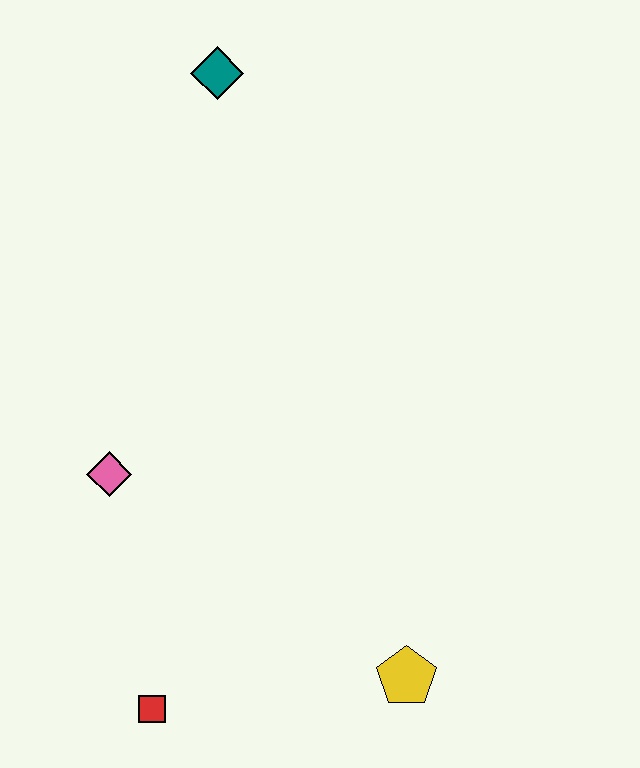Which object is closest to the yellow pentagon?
The red square is closest to the yellow pentagon.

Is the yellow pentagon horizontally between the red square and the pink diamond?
No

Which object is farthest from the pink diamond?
The teal diamond is farthest from the pink diamond.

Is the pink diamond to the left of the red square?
Yes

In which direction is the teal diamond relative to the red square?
The teal diamond is above the red square.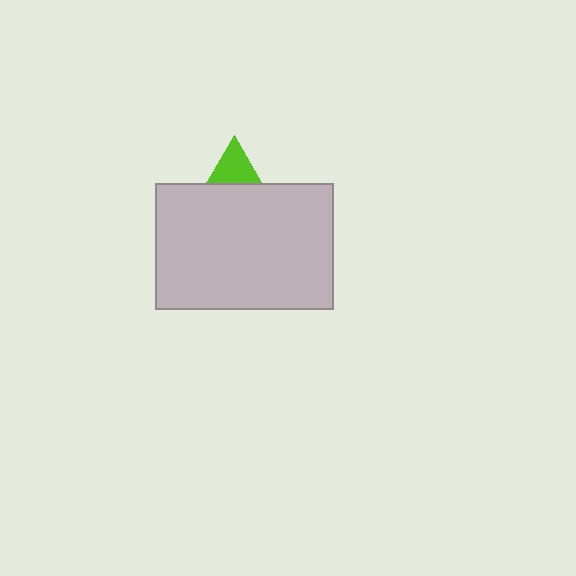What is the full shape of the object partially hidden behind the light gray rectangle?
The partially hidden object is a lime triangle.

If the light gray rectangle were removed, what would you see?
You would see the complete lime triangle.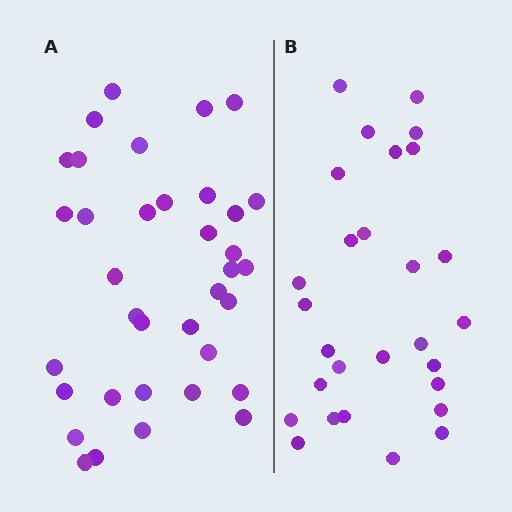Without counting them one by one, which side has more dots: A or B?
Region A (the left region) has more dots.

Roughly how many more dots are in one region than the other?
Region A has roughly 8 or so more dots than region B.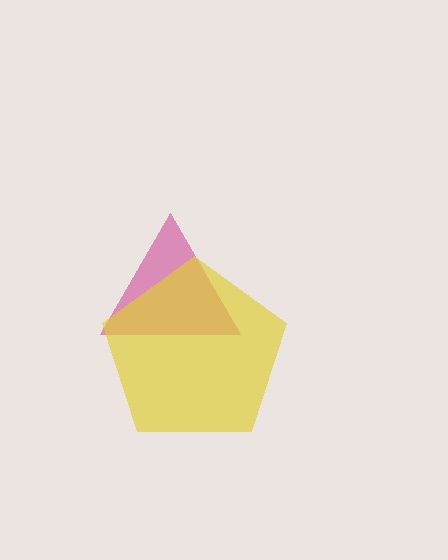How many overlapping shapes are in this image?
There are 2 overlapping shapes in the image.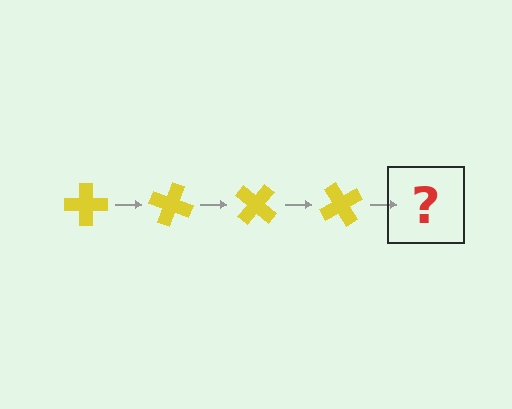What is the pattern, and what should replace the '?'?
The pattern is that the cross rotates 20 degrees each step. The '?' should be a yellow cross rotated 80 degrees.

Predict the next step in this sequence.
The next step is a yellow cross rotated 80 degrees.